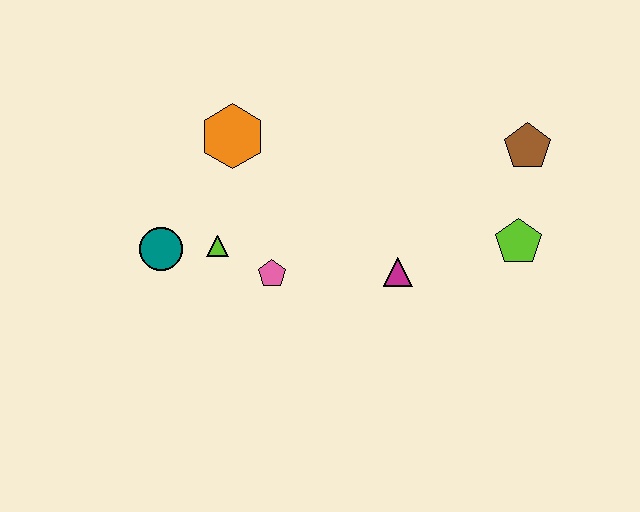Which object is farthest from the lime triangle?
The brown pentagon is farthest from the lime triangle.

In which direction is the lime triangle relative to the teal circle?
The lime triangle is to the right of the teal circle.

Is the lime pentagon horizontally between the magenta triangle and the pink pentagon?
No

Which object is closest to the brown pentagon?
The lime pentagon is closest to the brown pentagon.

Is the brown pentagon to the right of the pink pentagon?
Yes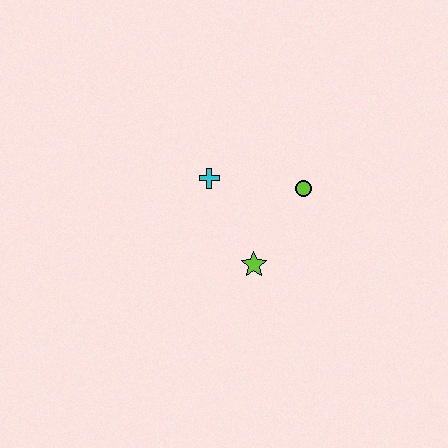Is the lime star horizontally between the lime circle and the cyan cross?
Yes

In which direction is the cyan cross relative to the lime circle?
The cyan cross is to the left of the lime circle.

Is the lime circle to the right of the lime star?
Yes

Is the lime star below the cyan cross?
Yes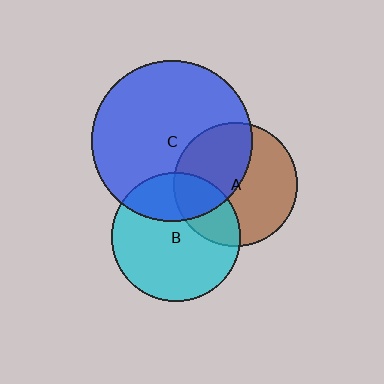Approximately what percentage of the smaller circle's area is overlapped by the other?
Approximately 25%.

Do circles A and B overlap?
Yes.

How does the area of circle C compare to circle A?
Approximately 1.7 times.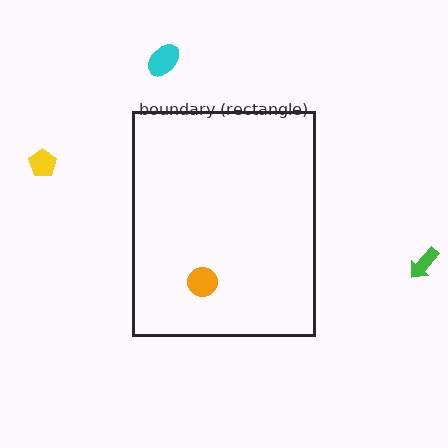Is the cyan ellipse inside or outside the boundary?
Outside.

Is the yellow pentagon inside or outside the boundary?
Outside.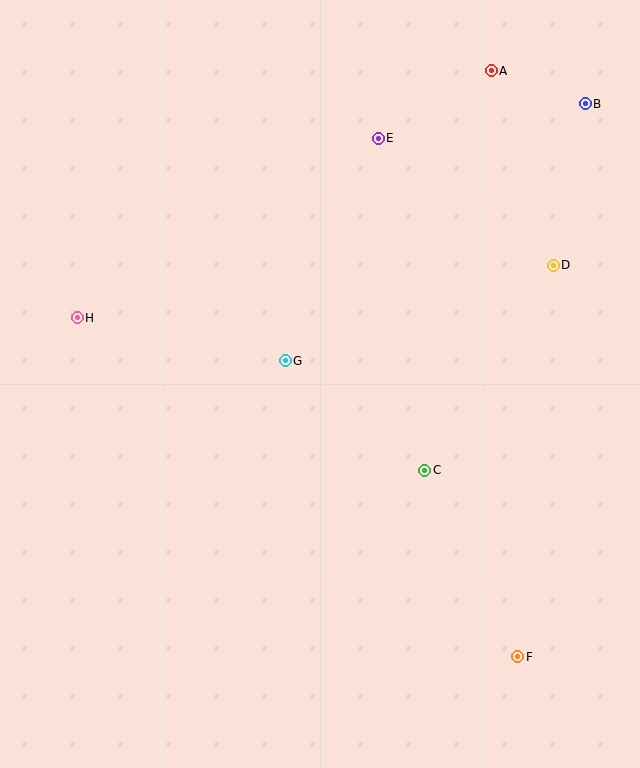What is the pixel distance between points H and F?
The distance between H and F is 556 pixels.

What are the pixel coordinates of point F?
Point F is at (518, 657).